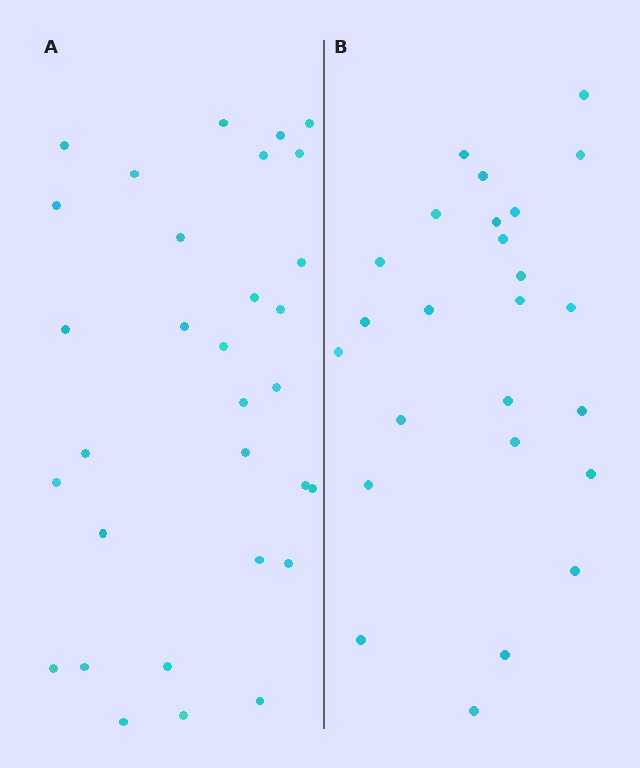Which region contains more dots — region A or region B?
Region A (the left region) has more dots.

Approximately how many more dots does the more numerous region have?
Region A has about 6 more dots than region B.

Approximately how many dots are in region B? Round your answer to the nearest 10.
About 20 dots. (The exact count is 25, which rounds to 20.)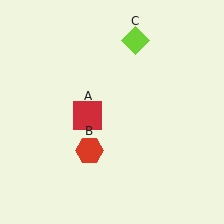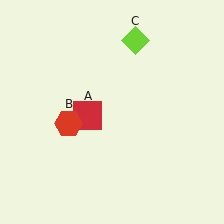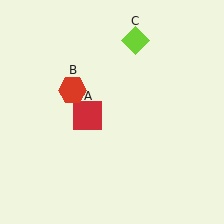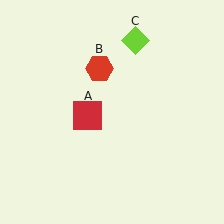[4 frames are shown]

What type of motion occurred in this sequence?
The red hexagon (object B) rotated clockwise around the center of the scene.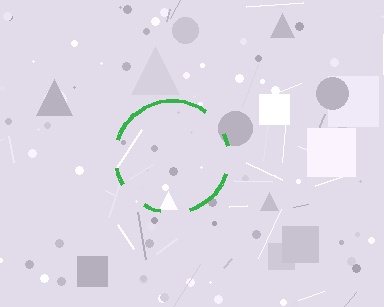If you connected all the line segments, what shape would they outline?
They would outline a circle.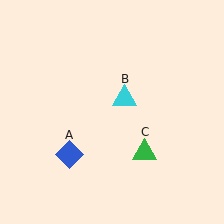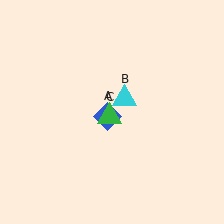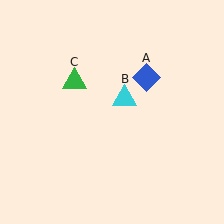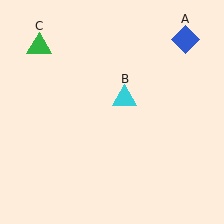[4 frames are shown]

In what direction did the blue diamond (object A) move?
The blue diamond (object A) moved up and to the right.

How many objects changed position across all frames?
2 objects changed position: blue diamond (object A), green triangle (object C).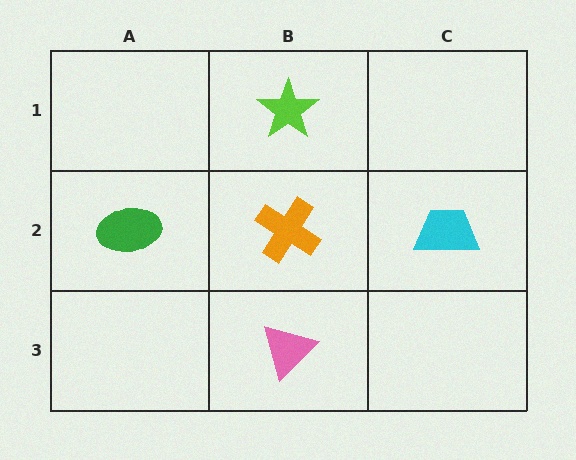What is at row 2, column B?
An orange cross.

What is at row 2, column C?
A cyan trapezoid.